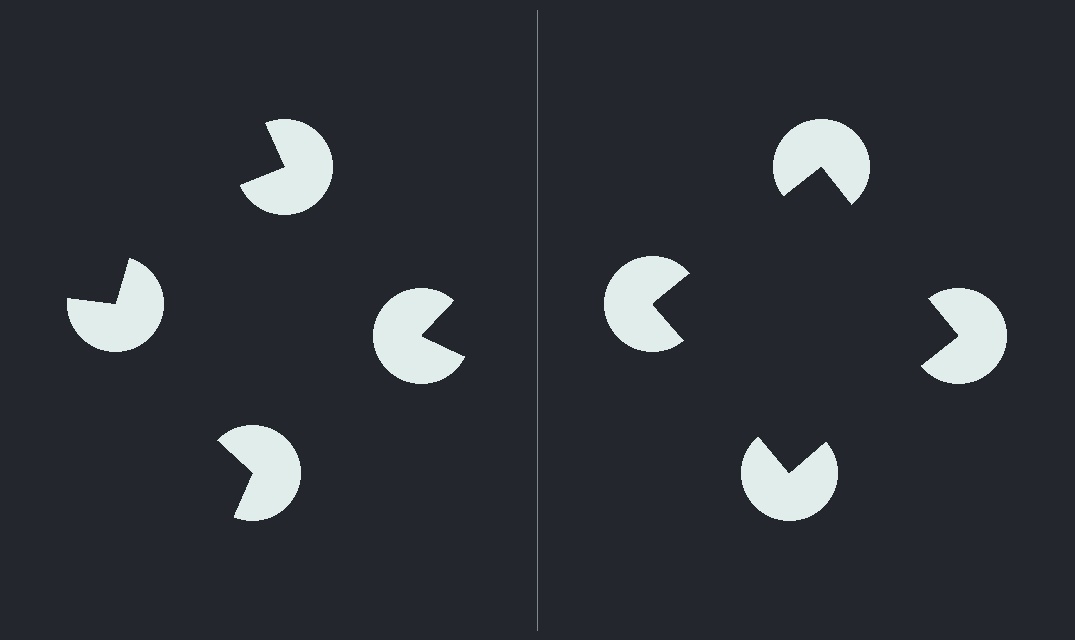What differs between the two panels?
The pac-man discs are positioned identically on both sides; only the wedge orientations differ. On the right they align to a square; on the left they are misaligned.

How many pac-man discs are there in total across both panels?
8 — 4 on each side.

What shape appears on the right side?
An illusory square.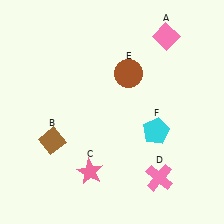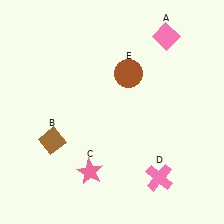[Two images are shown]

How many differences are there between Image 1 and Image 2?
There is 1 difference between the two images.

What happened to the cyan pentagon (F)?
The cyan pentagon (F) was removed in Image 2. It was in the bottom-right area of Image 1.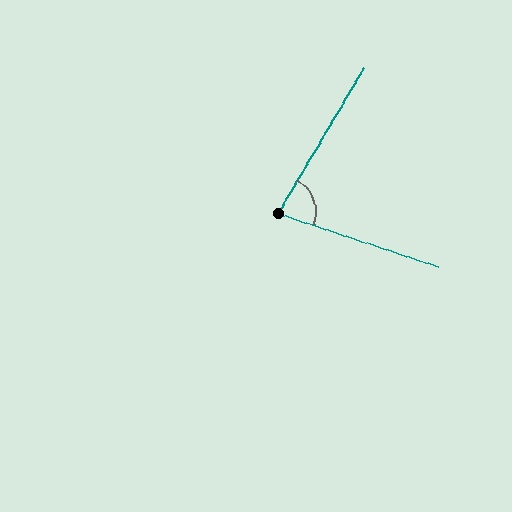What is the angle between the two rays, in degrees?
Approximately 78 degrees.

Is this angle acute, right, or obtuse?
It is acute.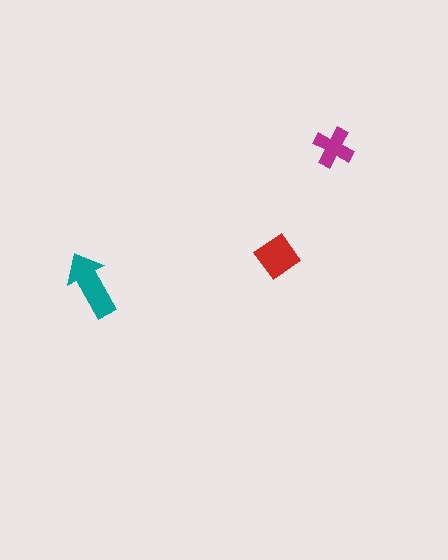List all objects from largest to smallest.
The teal arrow, the red diamond, the magenta cross.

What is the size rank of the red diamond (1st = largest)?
2nd.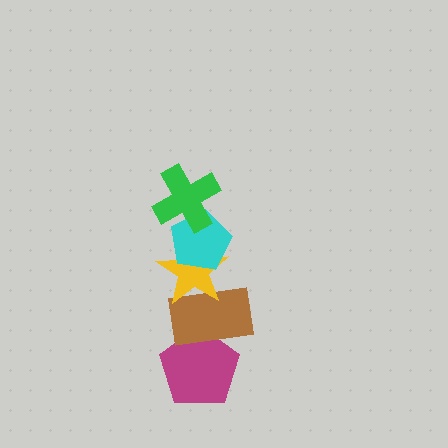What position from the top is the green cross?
The green cross is 1st from the top.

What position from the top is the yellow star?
The yellow star is 3rd from the top.